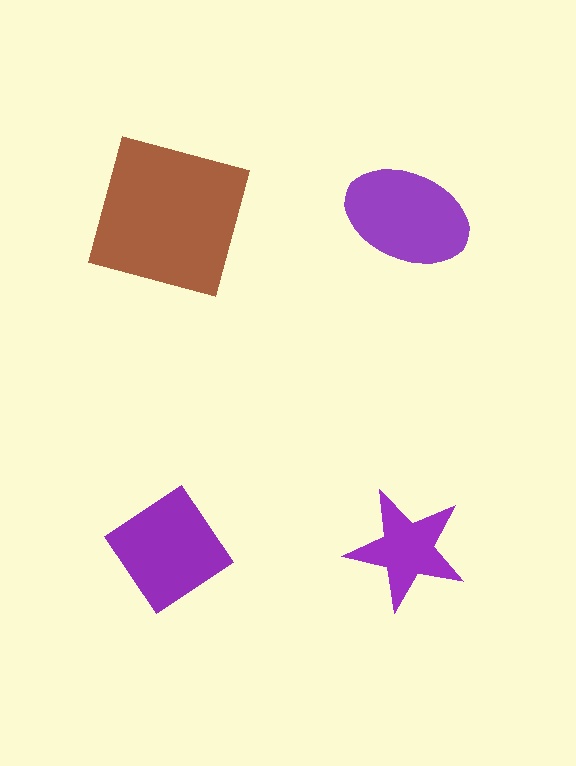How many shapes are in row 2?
2 shapes.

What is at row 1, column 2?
A purple ellipse.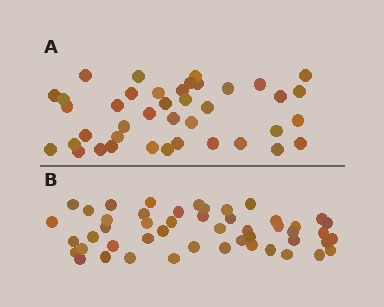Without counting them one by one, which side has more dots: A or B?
Region B (the bottom region) has more dots.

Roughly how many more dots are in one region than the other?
Region B has roughly 8 or so more dots than region A.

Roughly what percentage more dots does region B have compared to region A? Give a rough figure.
About 20% more.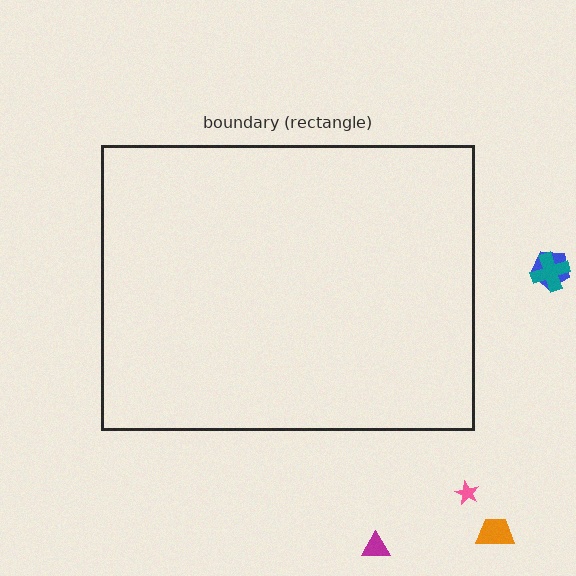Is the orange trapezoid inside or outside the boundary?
Outside.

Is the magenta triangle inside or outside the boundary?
Outside.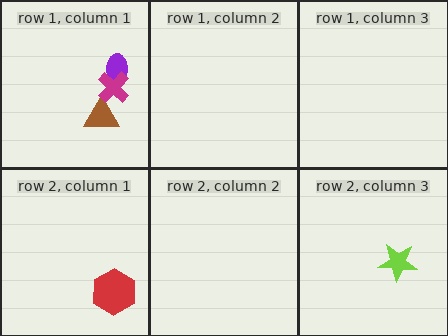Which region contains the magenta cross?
The row 1, column 1 region.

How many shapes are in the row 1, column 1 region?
3.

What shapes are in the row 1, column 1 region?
The purple ellipse, the brown triangle, the magenta cross.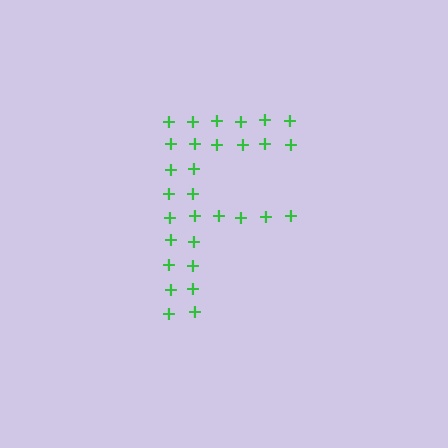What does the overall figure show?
The overall figure shows the letter F.